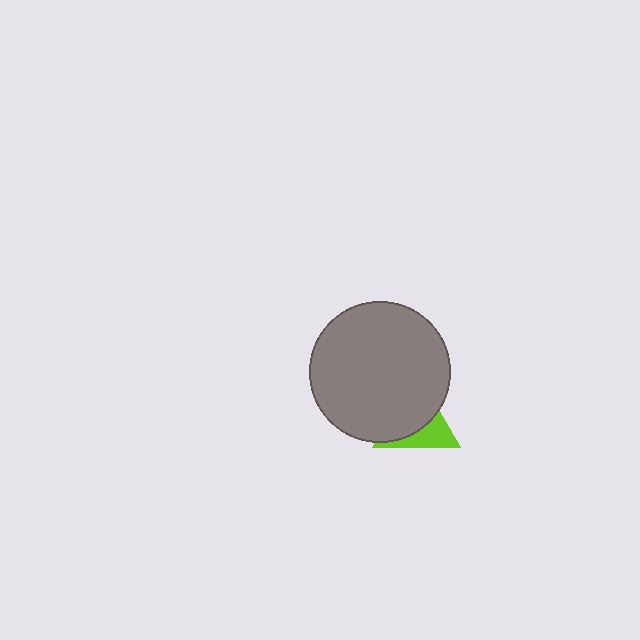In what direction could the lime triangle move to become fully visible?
The lime triangle could move toward the lower-right. That would shift it out from behind the gray circle entirely.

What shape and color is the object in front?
The object in front is a gray circle.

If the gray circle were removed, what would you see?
You would see the complete lime triangle.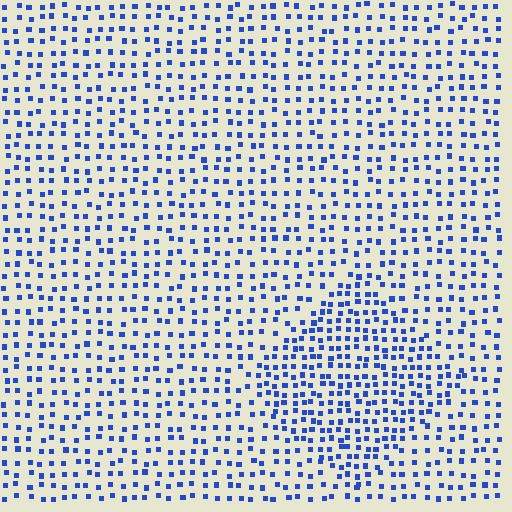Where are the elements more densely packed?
The elements are more densely packed inside the diamond boundary.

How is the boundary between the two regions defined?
The boundary is defined by a change in element density (approximately 1.7x ratio). All elements are the same color, size, and shape.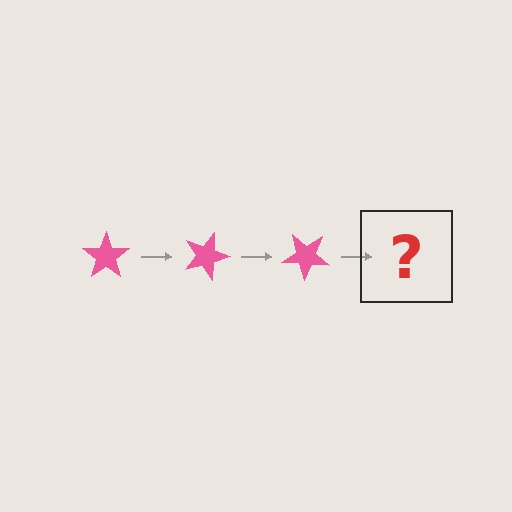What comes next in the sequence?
The next element should be a pink star rotated 60 degrees.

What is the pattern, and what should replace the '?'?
The pattern is that the star rotates 20 degrees each step. The '?' should be a pink star rotated 60 degrees.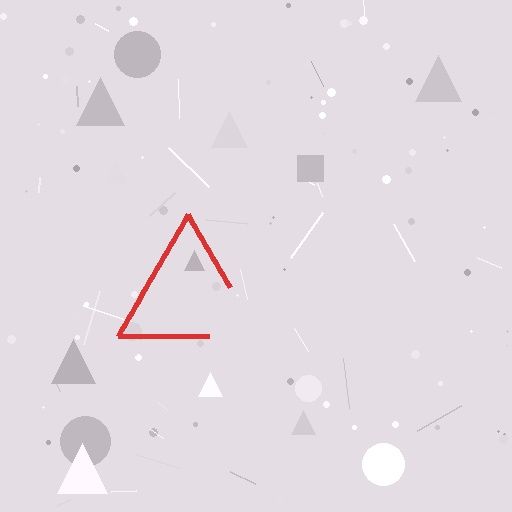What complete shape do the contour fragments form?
The contour fragments form a triangle.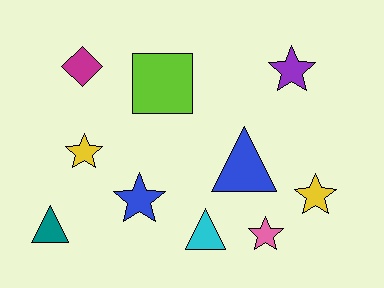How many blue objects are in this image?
There are 2 blue objects.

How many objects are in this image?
There are 10 objects.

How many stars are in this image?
There are 5 stars.